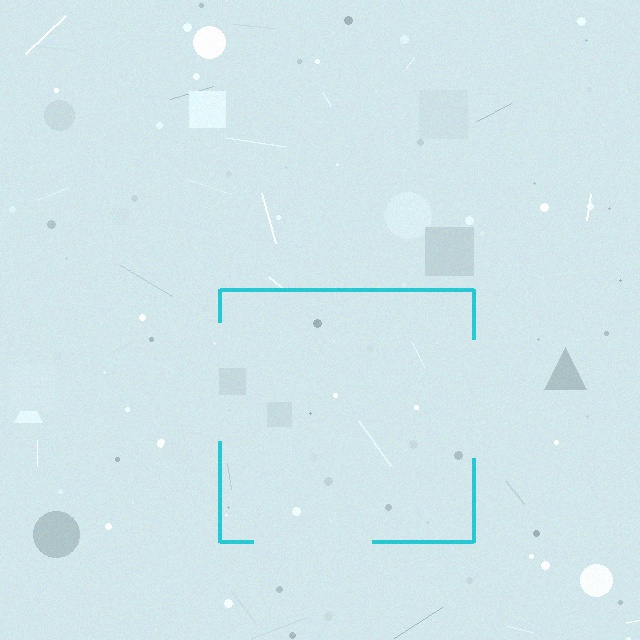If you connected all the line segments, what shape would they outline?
They would outline a square.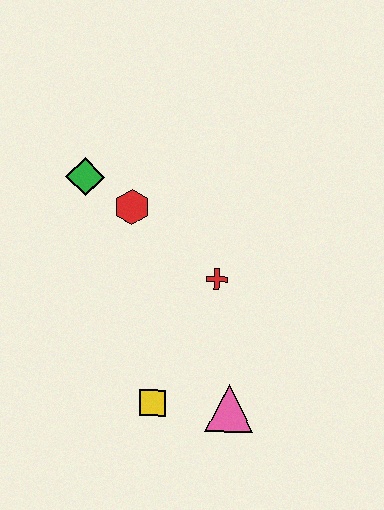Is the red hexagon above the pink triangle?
Yes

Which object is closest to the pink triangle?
The yellow square is closest to the pink triangle.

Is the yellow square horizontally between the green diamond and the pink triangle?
Yes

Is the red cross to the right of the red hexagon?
Yes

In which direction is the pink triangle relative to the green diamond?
The pink triangle is below the green diamond.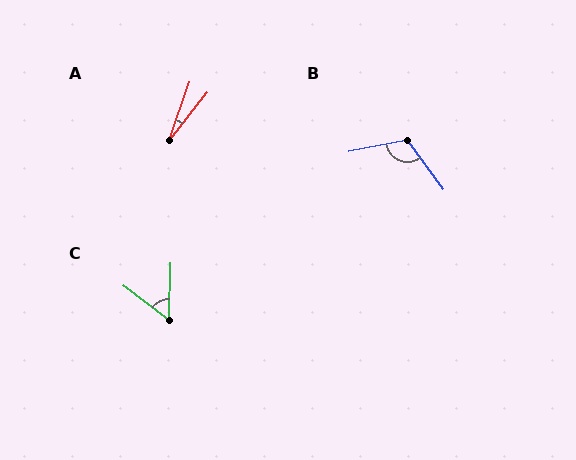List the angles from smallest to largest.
A (19°), C (54°), B (115°).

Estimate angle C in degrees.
Approximately 54 degrees.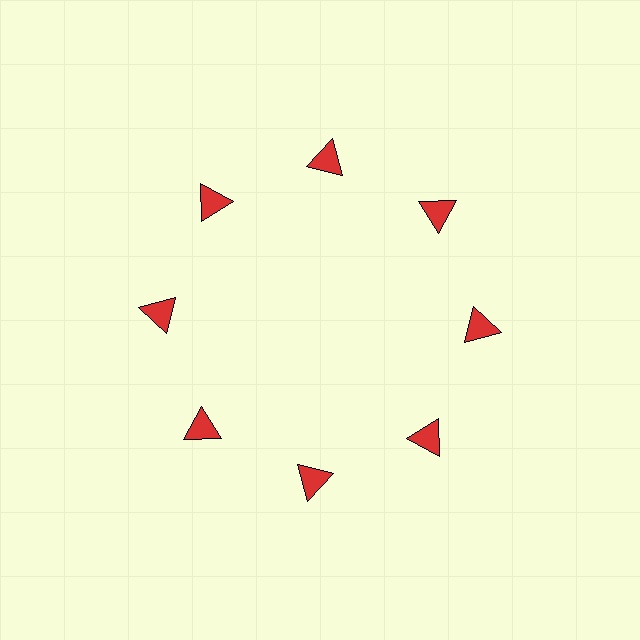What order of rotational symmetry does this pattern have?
This pattern has 8-fold rotational symmetry.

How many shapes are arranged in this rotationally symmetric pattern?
There are 8 shapes, arranged in 8 groups of 1.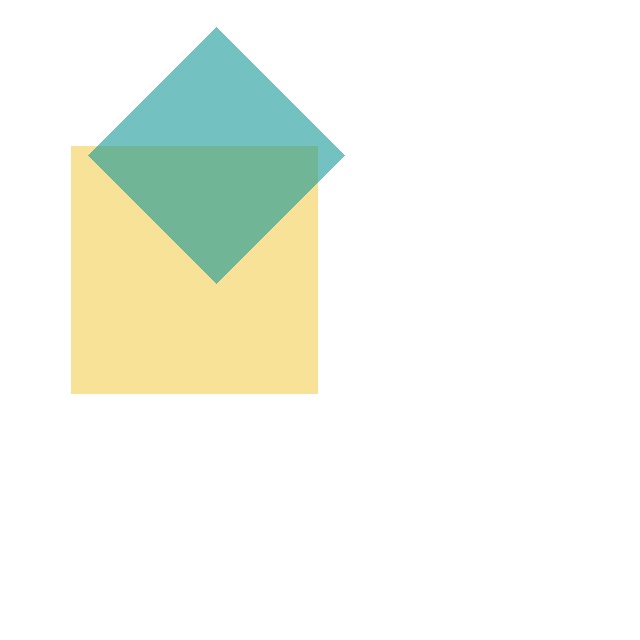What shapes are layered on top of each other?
The layered shapes are: a yellow square, a teal diamond.